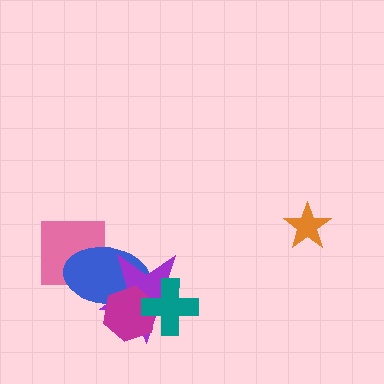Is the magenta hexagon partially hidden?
Yes, it is partially covered by another shape.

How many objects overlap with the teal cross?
2 objects overlap with the teal cross.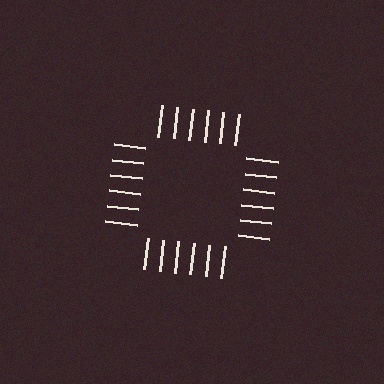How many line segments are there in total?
24 — 6 along each of the 4 edges.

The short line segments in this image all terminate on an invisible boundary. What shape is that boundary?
An illusory square — the line segments terminate on its edges but no continuous stroke is drawn.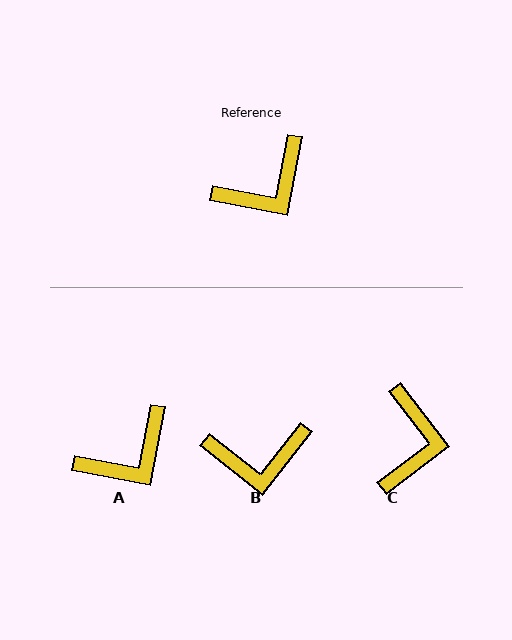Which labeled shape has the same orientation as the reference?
A.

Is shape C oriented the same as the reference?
No, it is off by about 48 degrees.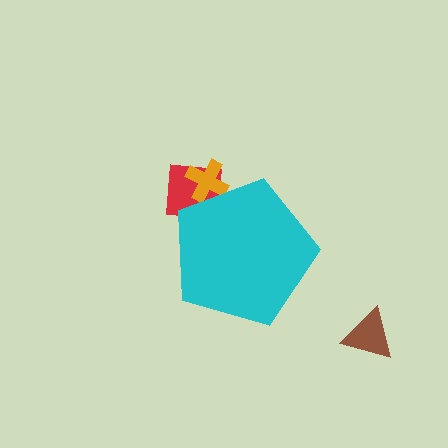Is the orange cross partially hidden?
Yes, the orange cross is partially hidden behind the cyan pentagon.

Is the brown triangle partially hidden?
No, the brown triangle is fully visible.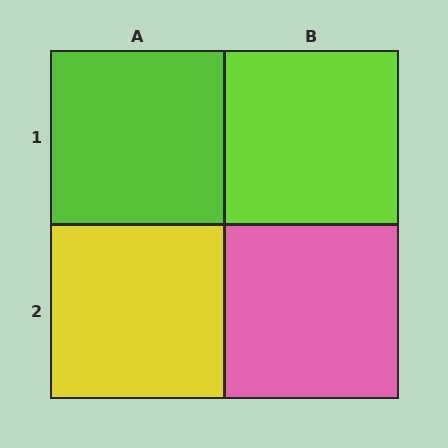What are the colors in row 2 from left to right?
Yellow, pink.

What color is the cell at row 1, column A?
Lime.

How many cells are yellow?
1 cell is yellow.